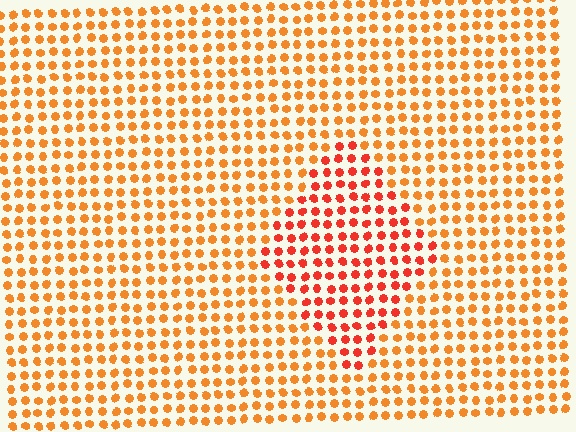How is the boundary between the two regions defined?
The boundary is defined purely by a slight shift in hue (about 26 degrees). Spacing, size, and orientation are identical on both sides.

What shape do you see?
I see a diamond.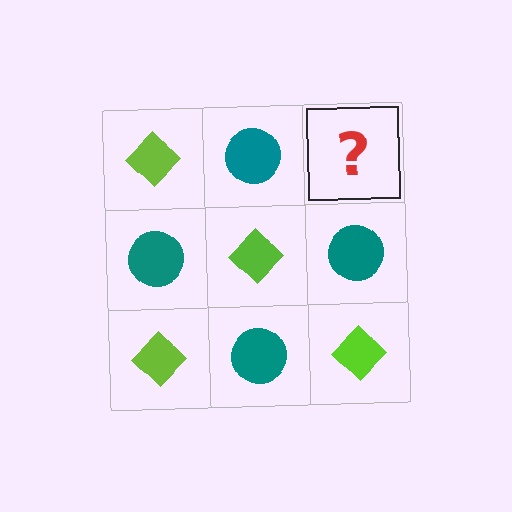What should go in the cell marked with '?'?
The missing cell should contain a lime diamond.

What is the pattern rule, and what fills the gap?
The rule is that it alternates lime diamond and teal circle in a checkerboard pattern. The gap should be filled with a lime diamond.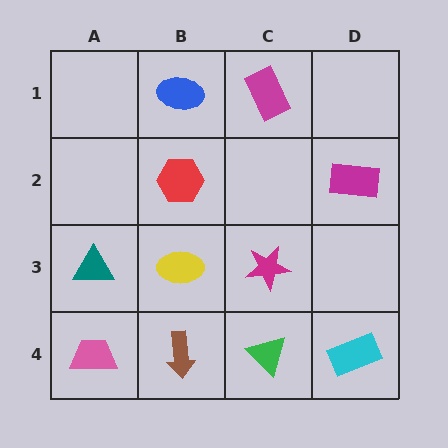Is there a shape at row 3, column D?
No, that cell is empty.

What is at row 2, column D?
A magenta rectangle.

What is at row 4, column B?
A brown arrow.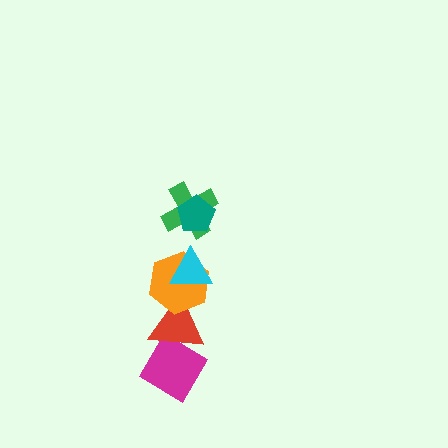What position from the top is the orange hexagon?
The orange hexagon is 4th from the top.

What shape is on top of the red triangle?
The orange hexagon is on top of the red triangle.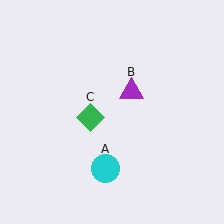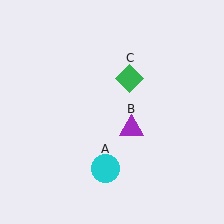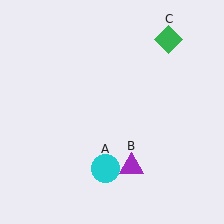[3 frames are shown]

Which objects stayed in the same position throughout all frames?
Cyan circle (object A) remained stationary.